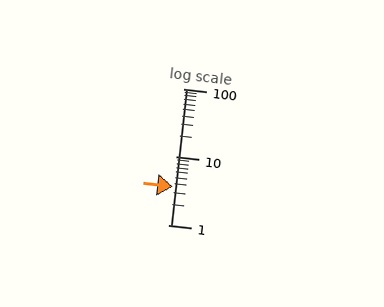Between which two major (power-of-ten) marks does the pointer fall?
The pointer is between 1 and 10.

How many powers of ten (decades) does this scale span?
The scale spans 2 decades, from 1 to 100.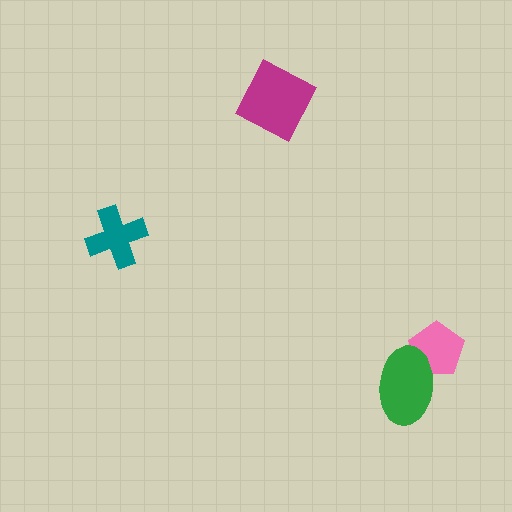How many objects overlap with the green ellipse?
1 object overlaps with the green ellipse.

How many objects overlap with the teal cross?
0 objects overlap with the teal cross.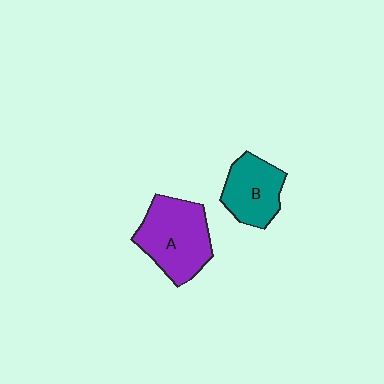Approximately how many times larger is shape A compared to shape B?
Approximately 1.4 times.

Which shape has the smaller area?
Shape B (teal).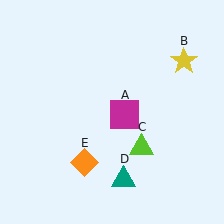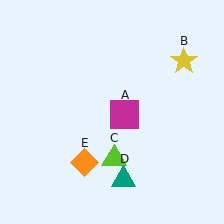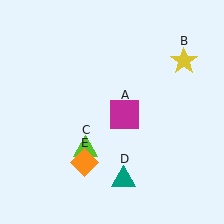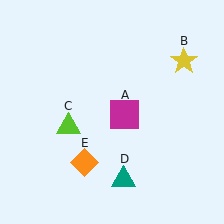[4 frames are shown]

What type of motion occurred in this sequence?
The lime triangle (object C) rotated clockwise around the center of the scene.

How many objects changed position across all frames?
1 object changed position: lime triangle (object C).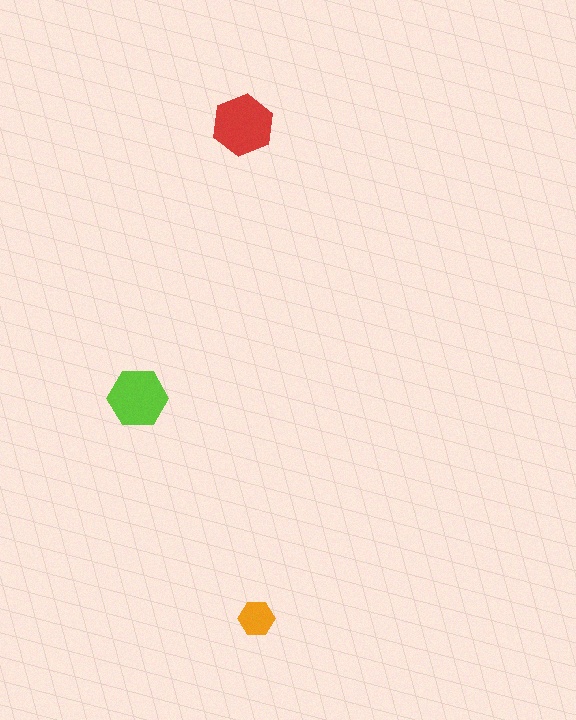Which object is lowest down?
The orange hexagon is bottommost.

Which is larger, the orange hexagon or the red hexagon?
The red one.